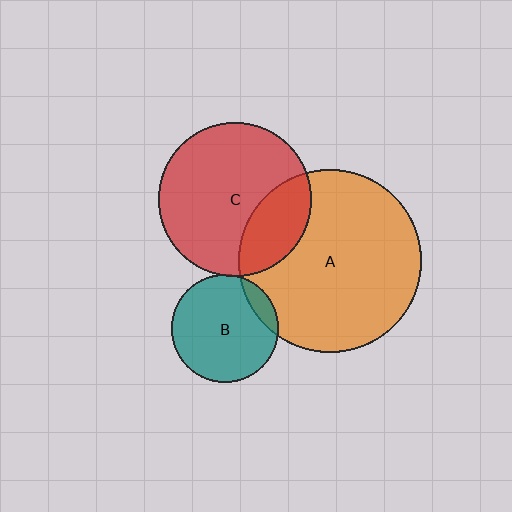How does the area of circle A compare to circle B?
Approximately 2.9 times.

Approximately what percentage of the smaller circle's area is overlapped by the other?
Approximately 5%.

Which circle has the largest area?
Circle A (orange).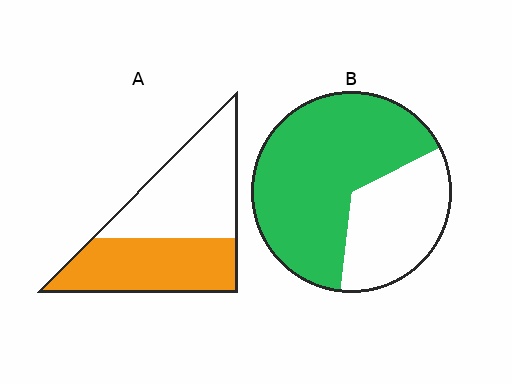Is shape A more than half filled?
Roughly half.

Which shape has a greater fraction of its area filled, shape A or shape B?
Shape B.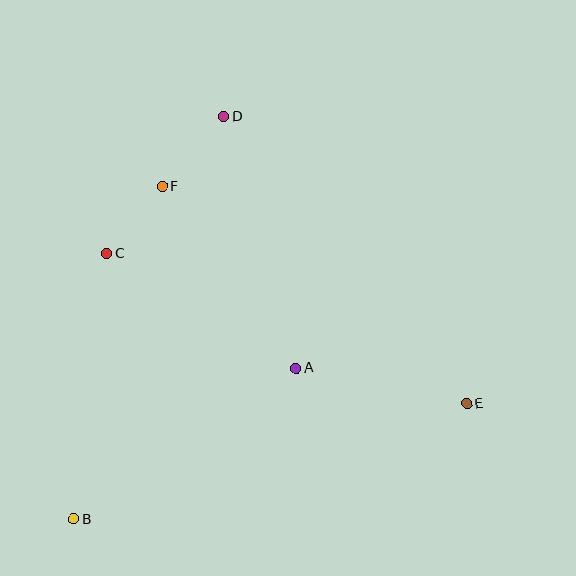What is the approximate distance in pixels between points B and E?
The distance between B and E is approximately 410 pixels.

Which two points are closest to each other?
Points C and F are closest to each other.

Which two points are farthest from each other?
Points B and D are farthest from each other.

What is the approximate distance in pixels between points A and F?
The distance between A and F is approximately 226 pixels.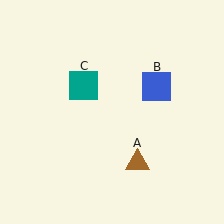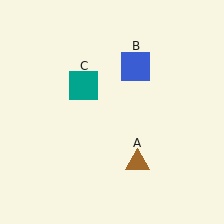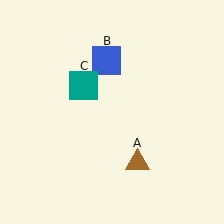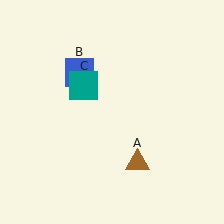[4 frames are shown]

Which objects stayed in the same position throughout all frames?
Brown triangle (object A) and teal square (object C) remained stationary.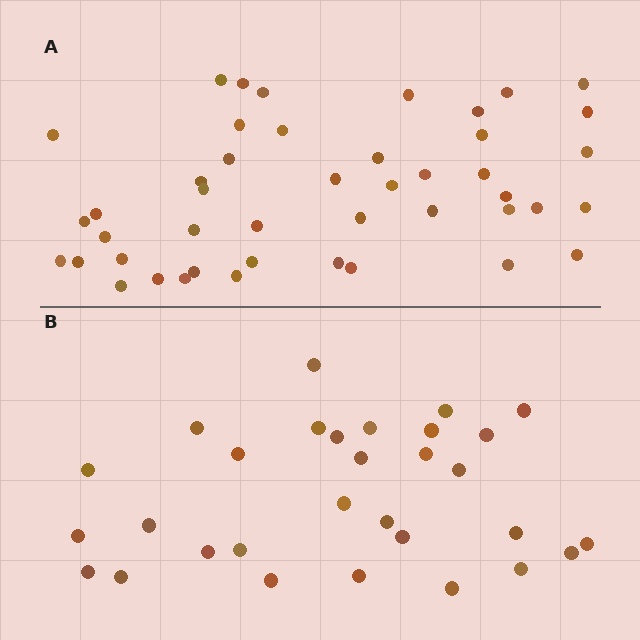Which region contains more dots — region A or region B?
Region A (the top region) has more dots.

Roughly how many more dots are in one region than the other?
Region A has approximately 15 more dots than region B.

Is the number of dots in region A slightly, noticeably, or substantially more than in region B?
Region A has substantially more. The ratio is roughly 1.5 to 1.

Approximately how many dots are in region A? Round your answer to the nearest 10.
About 40 dots. (The exact count is 45, which rounds to 40.)